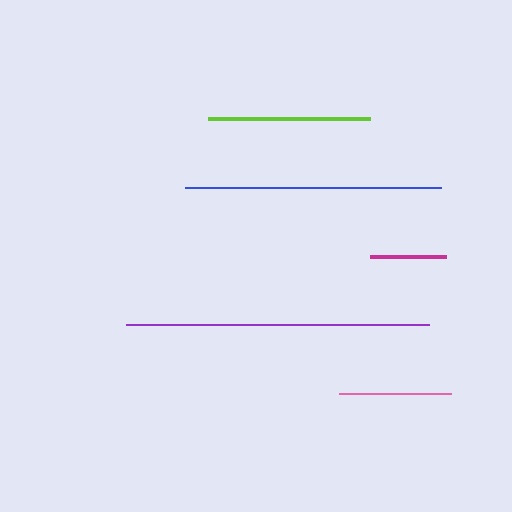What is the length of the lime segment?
The lime segment is approximately 162 pixels long.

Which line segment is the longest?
The purple line is the longest at approximately 303 pixels.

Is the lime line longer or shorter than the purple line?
The purple line is longer than the lime line.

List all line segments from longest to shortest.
From longest to shortest: purple, blue, lime, pink, magenta.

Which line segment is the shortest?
The magenta line is the shortest at approximately 76 pixels.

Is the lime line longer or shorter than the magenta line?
The lime line is longer than the magenta line.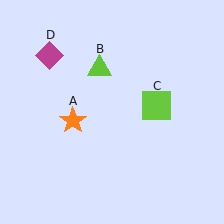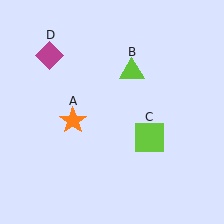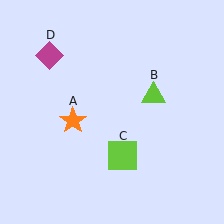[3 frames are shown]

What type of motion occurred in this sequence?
The lime triangle (object B), lime square (object C) rotated clockwise around the center of the scene.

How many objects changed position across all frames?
2 objects changed position: lime triangle (object B), lime square (object C).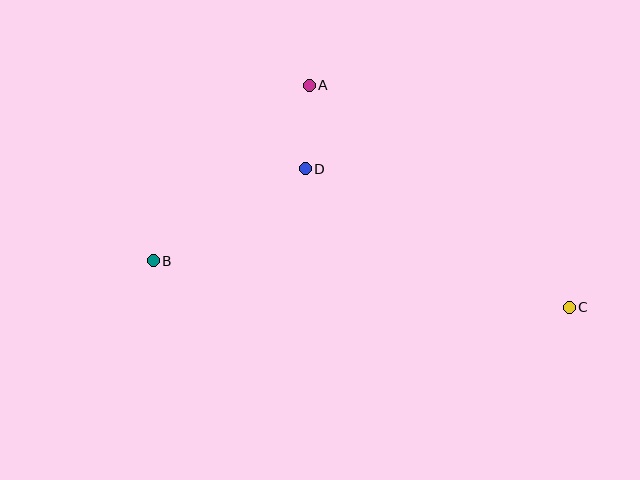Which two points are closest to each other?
Points A and D are closest to each other.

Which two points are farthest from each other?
Points B and C are farthest from each other.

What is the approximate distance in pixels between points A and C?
The distance between A and C is approximately 342 pixels.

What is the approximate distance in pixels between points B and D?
The distance between B and D is approximately 178 pixels.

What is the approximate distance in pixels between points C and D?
The distance between C and D is approximately 298 pixels.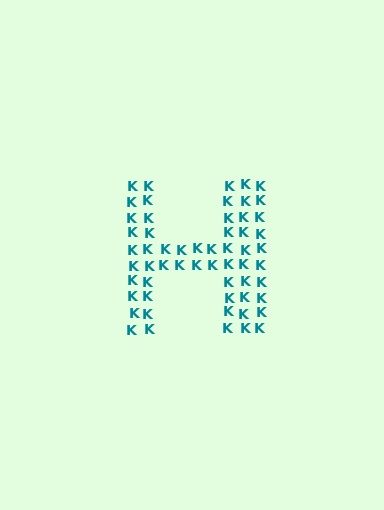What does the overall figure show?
The overall figure shows the letter H.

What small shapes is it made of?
It is made of small letter K's.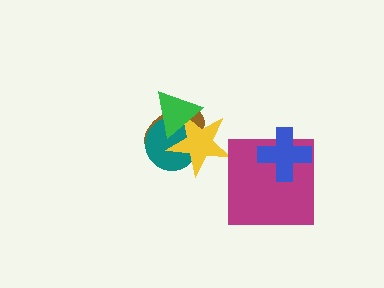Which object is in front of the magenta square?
The blue cross is in front of the magenta square.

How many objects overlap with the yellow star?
3 objects overlap with the yellow star.